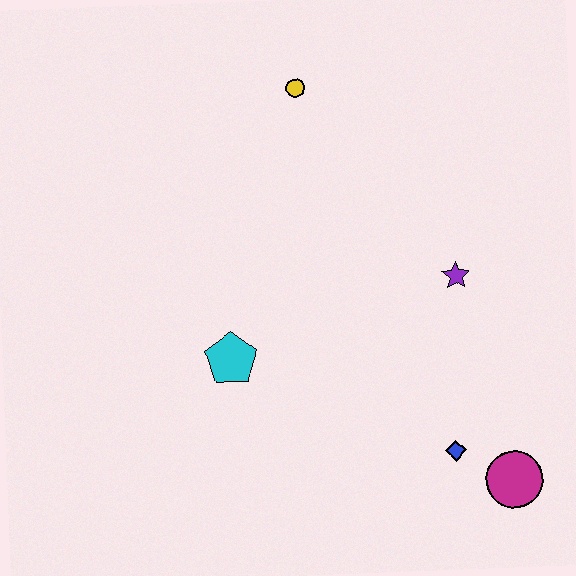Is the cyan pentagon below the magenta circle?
No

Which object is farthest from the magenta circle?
The yellow circle is farthest from the magenta circle.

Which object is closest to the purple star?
The blue diamond is closest to the purple star.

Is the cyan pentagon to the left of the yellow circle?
Yes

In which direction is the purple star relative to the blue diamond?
The purple star is above the blue diamond.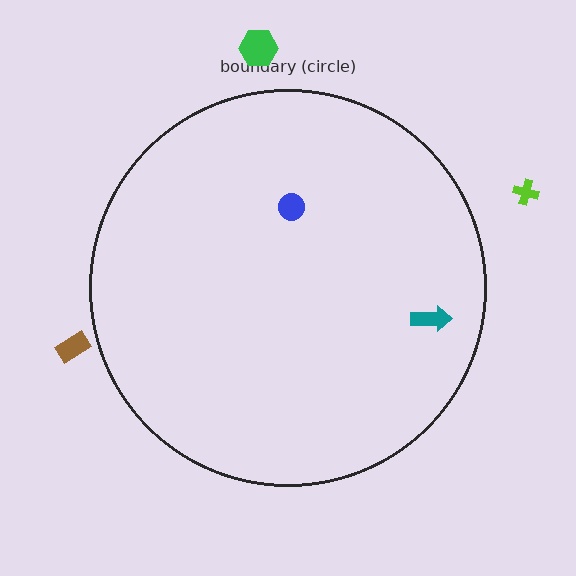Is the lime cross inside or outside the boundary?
Outside.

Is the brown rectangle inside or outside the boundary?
Outside.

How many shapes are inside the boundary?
2 inside, 3 outside.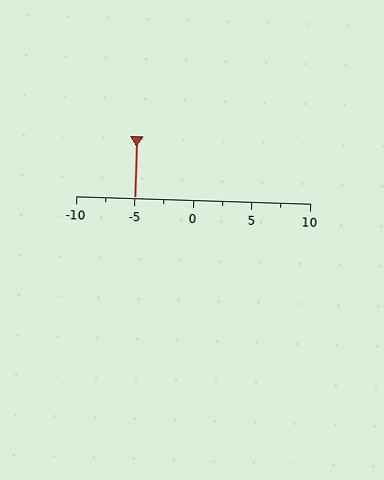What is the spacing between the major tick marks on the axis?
The major ticks are spaced 5 apart.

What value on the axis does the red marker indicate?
The marker indicates approximately -5.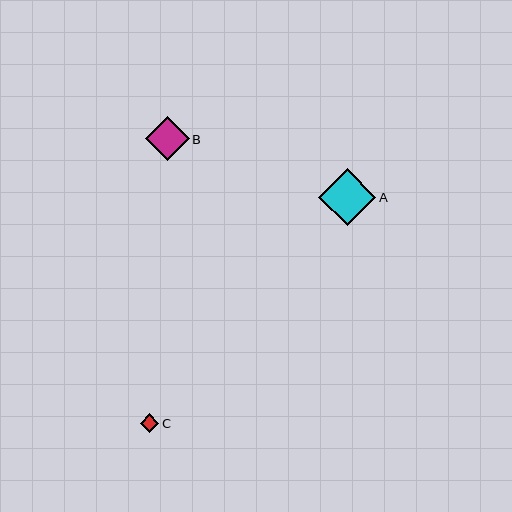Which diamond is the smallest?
Diamond C is the smallest with a size of approximately 19 pixels.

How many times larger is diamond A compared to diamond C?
Diamond A is approximately 3.1 times the size of diamond C.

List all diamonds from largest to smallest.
From largest to smallest: A, B, C.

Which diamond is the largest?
Diamond A is the largest with a size of approximately 57 pixels.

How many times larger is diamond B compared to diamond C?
Diamond B is approximately 2.4 times the size of diamond C.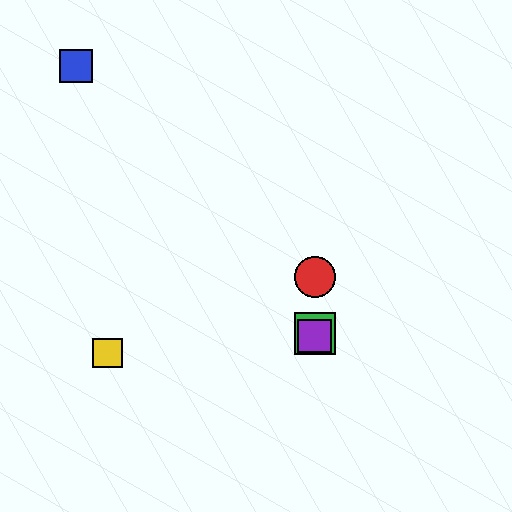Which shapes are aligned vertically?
The red circle, the green square, the purple square are aligned vertically.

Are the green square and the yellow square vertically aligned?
No, the green square is at x≈315 and the yellow square is at x≈108.